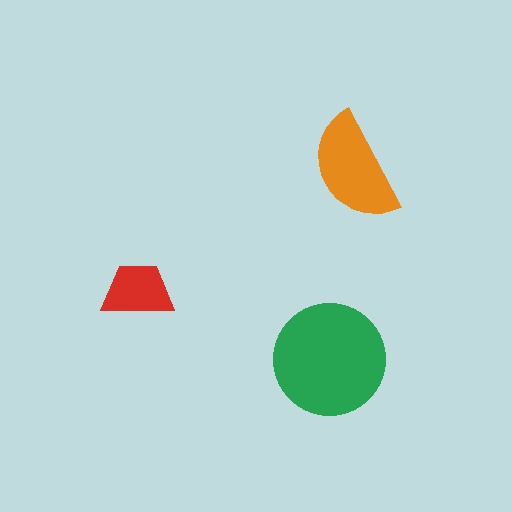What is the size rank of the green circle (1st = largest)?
1st.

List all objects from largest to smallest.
The green circle, the orange semicircle, the red trapezoid.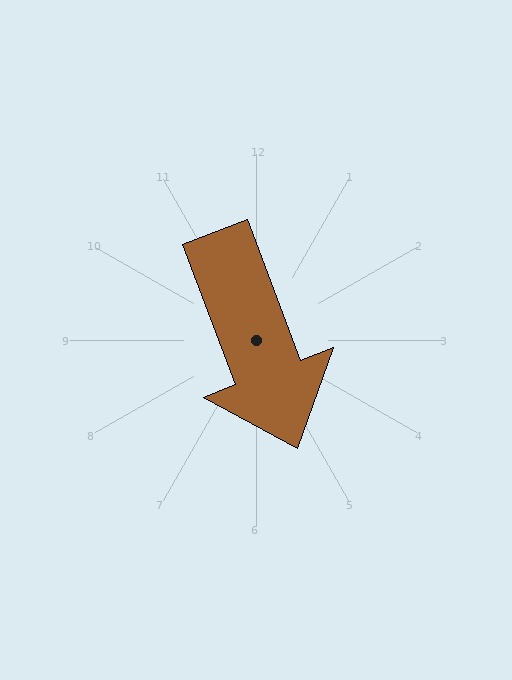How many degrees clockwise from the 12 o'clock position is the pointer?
Approximately 159 degrees.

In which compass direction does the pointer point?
South.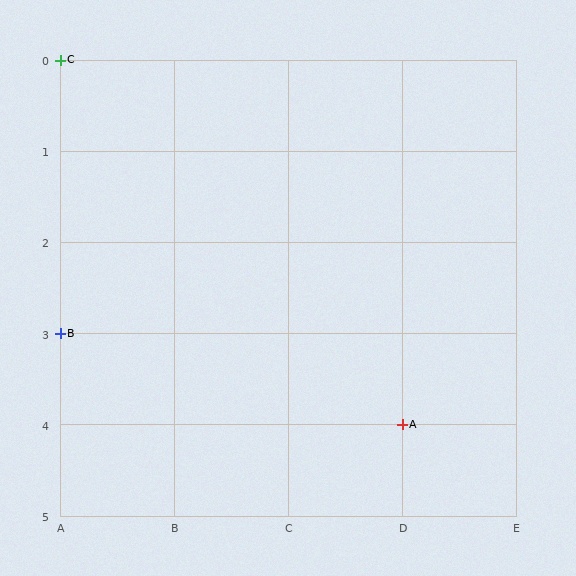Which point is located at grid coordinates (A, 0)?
Point C is at (A, 0).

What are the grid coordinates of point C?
Point C is at grid coordinates (A, 0).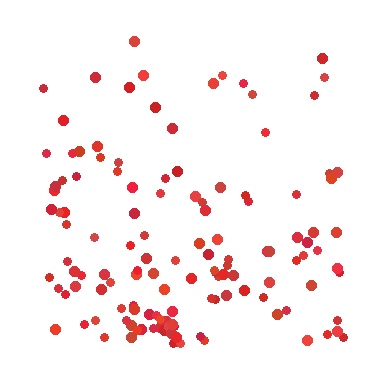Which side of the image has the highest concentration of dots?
The bottom.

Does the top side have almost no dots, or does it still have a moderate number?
Still a moderate number, just noticeably fewer than the bottom.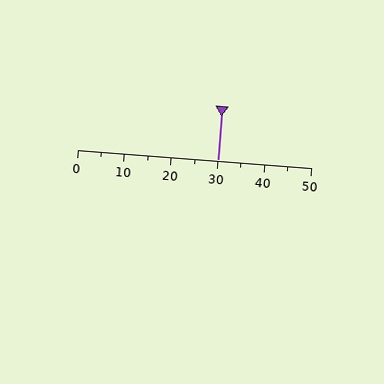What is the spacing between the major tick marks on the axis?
The major ticks are spaced 10 apart.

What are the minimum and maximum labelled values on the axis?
The axis runs from 0 to 50.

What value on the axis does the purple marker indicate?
The marker indicates approximately 30.